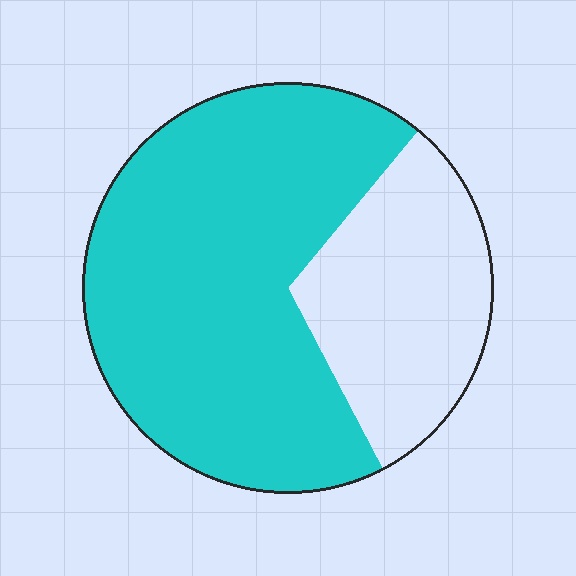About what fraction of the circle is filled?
About two thirds (2/3).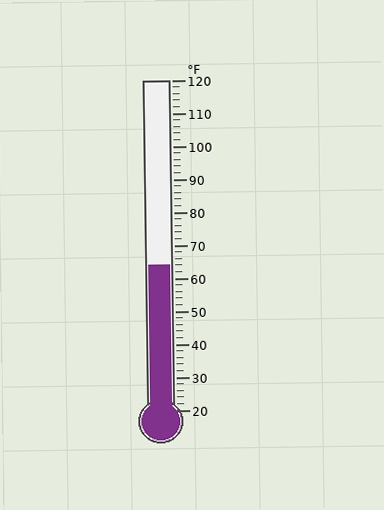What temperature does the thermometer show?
The thermometer shows approximately 64°F.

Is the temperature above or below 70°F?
The temperature is below 70°F.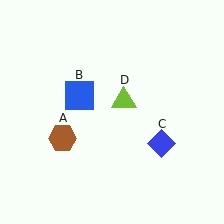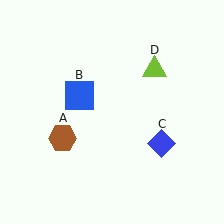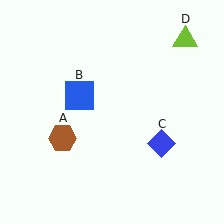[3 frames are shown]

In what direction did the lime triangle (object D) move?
The lime triangle (object D) moved up and to the right.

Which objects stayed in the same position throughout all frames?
Brown hexagon (object A) and blue square (object B) and blue diamond (object C) remained stationary.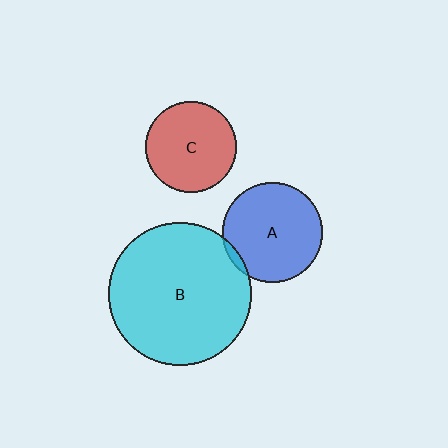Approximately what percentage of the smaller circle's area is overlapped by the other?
Approximately 5%.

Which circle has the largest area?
Circle B (cyan).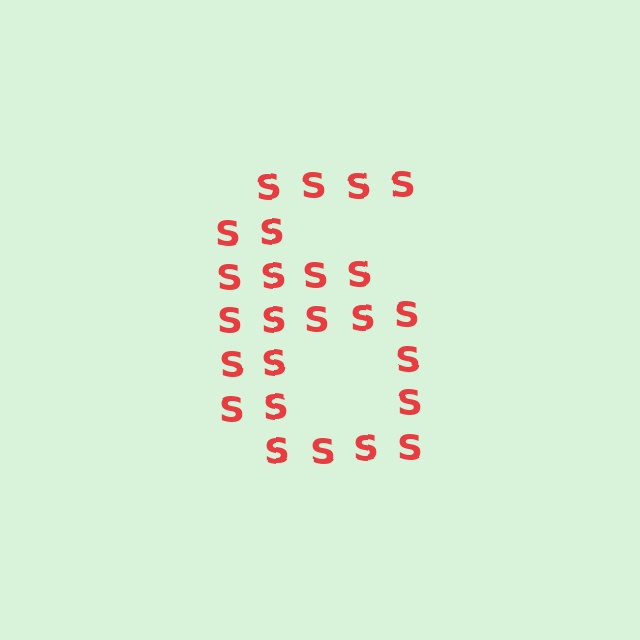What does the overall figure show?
The overall figure shows the digit 6.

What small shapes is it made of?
It is made of small letter S's.